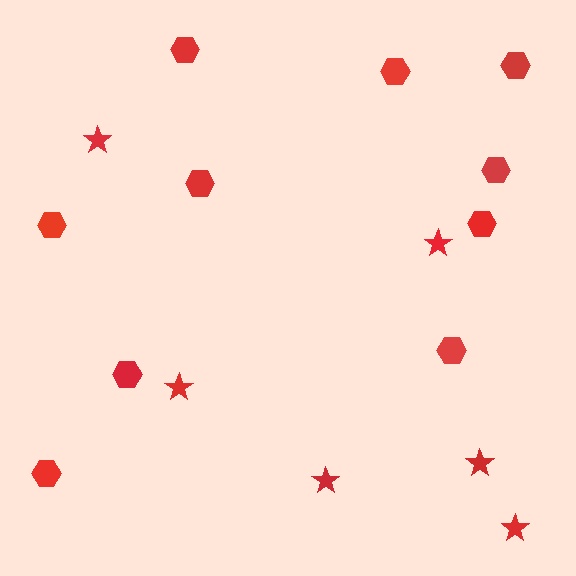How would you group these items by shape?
There are 2 groups: one group of stars (6) and one group of hexagons (10).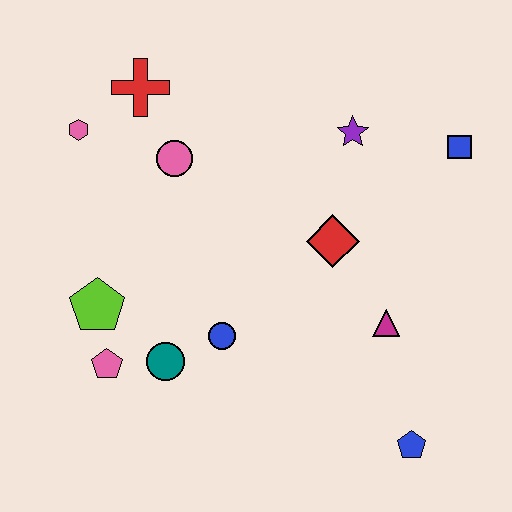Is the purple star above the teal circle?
Yes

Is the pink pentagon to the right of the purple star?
No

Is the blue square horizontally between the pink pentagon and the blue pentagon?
No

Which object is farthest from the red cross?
The blue pentagon is farthest from the red cross.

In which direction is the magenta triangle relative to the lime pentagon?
The magenta triangle is to the right of the lime pentagon.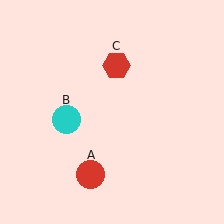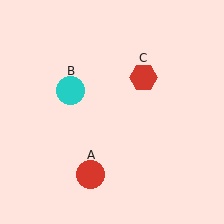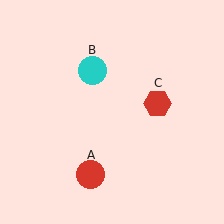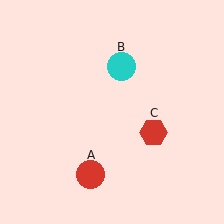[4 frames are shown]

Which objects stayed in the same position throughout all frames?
Red circle (object A) remained stationary.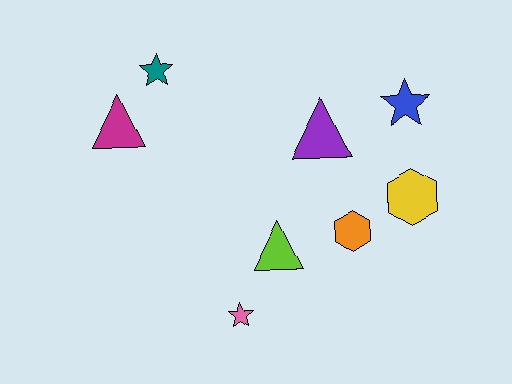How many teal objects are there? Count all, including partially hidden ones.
There is 1 teal object.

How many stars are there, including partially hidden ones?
There are 3 stars.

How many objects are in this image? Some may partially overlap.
There are 8 objects.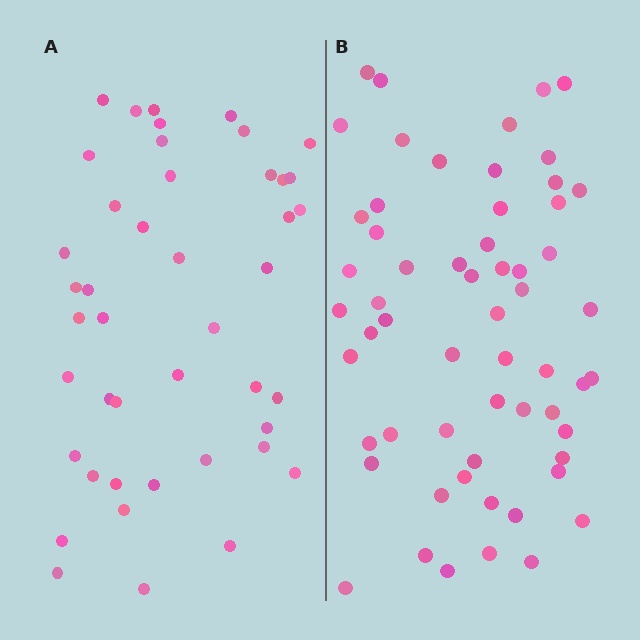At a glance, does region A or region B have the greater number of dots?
Region B (the right region) has more dots.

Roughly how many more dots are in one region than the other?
Region B has approximately 15 more dots than region A.